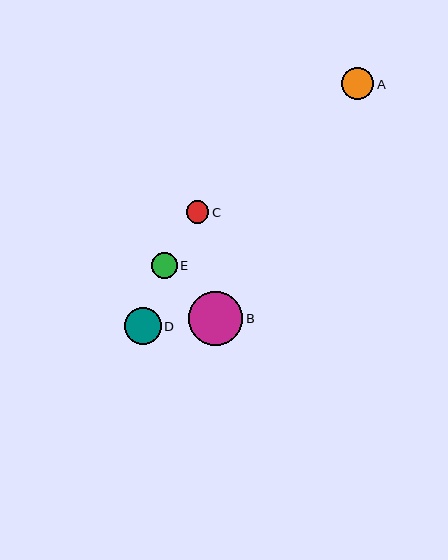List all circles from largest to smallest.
From largest to smallest: B, D, A, E, C.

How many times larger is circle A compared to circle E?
Circle A is approximately 1.2 times the size of circle E.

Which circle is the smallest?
Circle C is the smallest with a size of approximately 23 pixels.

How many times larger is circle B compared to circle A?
Circle B is approximately 1.7 times the size of circle A.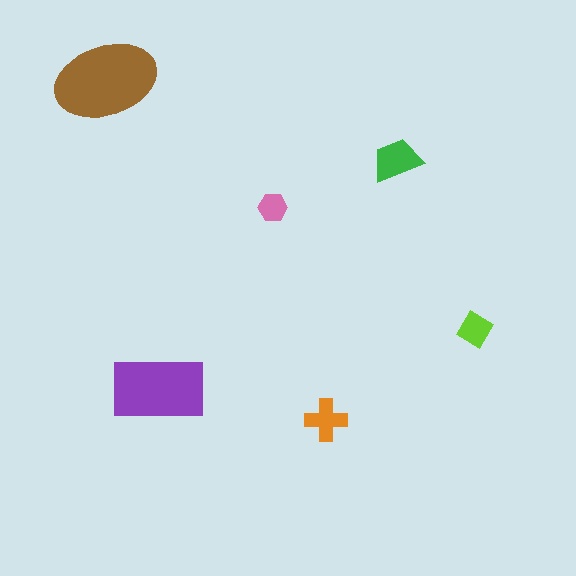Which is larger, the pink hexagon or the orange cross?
The orange cross.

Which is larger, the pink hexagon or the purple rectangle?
The purple rectangle.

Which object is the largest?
The brown ellipse.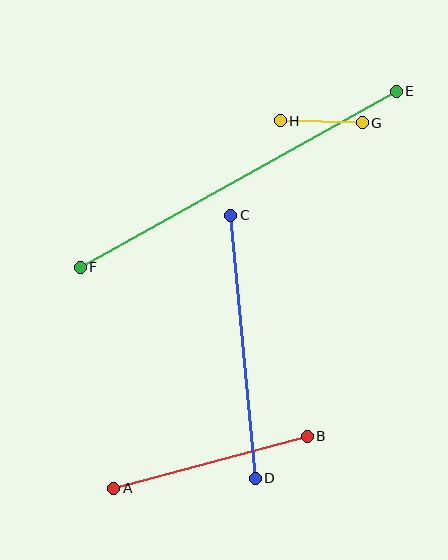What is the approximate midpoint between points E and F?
The midpoint is at approximately (238, 179) pixels.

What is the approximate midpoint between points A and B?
The midpoint is at approximately (211, 462) pixels.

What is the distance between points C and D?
The distance is approximately 264 pixels.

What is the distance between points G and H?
The distance is approximately 82 pixels.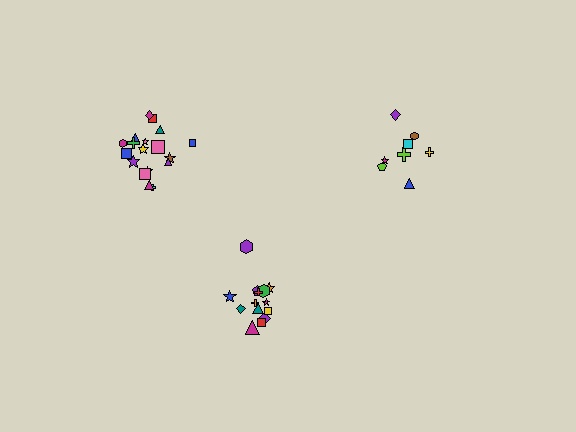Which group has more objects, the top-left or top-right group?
The top-left group.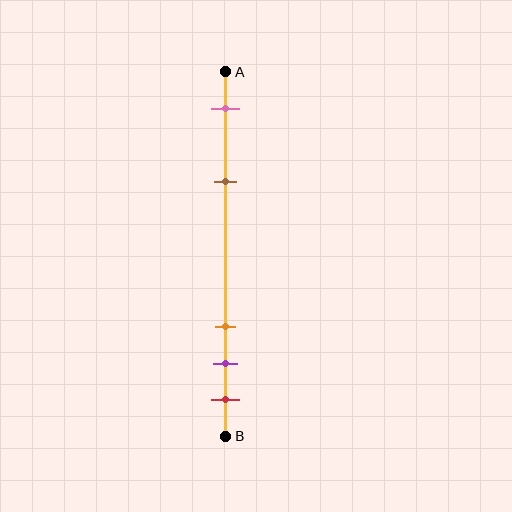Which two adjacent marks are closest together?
The purple and red marks are the closest adjacent pair.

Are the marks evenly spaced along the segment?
No, the marks are not evenly spaced.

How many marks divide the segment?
There are 5 marks dividing the segment.